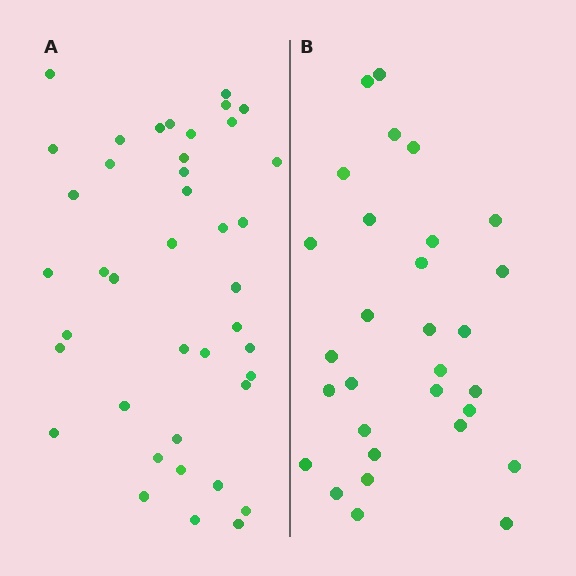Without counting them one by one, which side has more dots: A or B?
Region A (the left region) has more dots.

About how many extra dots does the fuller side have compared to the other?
Region A has roughly 12 or so more dots than region B.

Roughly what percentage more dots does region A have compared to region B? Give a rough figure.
About 35% more.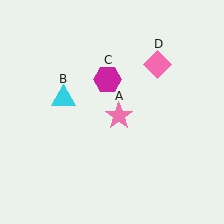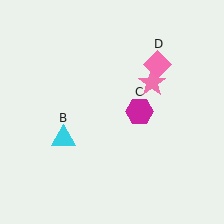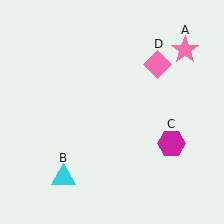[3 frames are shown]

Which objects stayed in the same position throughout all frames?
Pink diamond (object D) remained stationary.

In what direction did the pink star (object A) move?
The pink star (object A) moved up and to the right.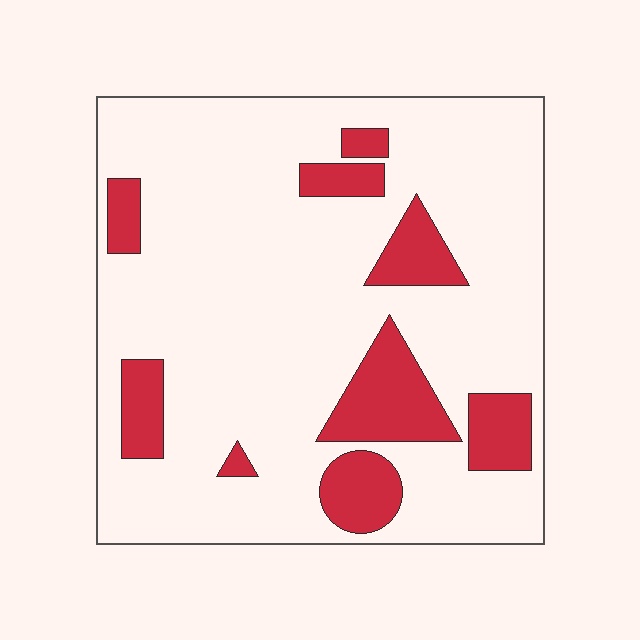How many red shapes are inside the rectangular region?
9.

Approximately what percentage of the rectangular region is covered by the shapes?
Approximately 20%.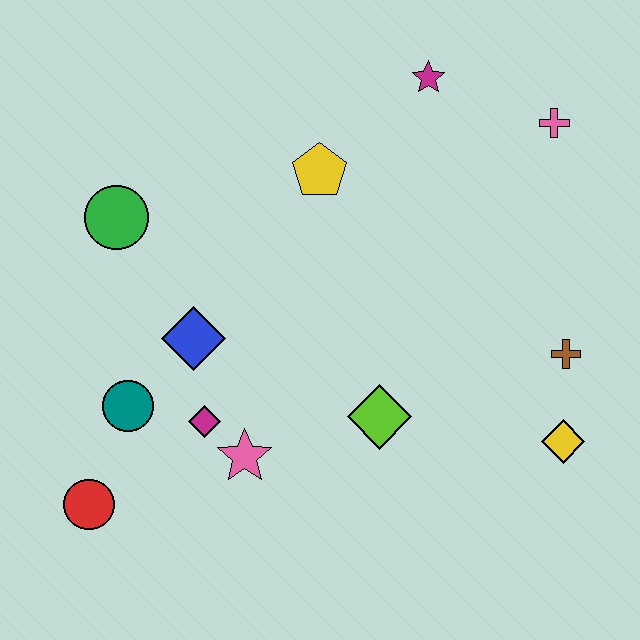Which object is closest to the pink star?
The magenta diamond is closest to the pink star.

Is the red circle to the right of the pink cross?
No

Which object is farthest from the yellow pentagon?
The red circle is farthest from the yellow pentagon.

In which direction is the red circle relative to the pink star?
The red circle is to the left of the pink star.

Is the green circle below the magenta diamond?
No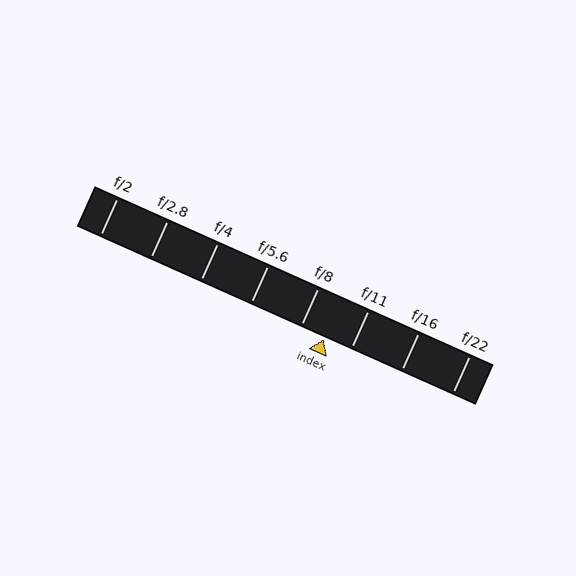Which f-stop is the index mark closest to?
The index mark is closest to f/8.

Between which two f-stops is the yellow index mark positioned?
The index mark is between f/8 and f/11.